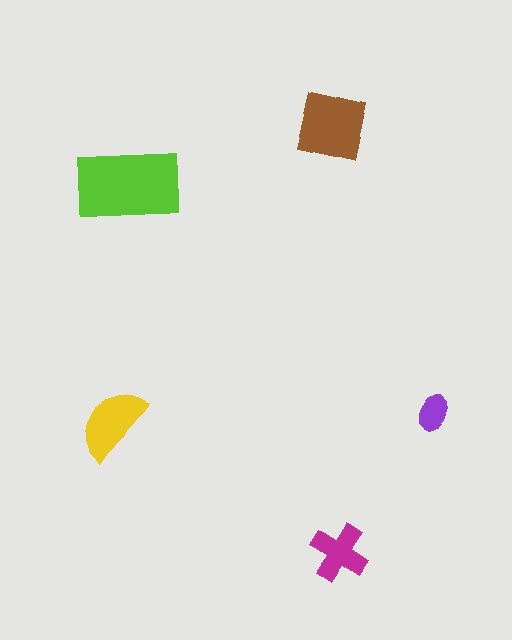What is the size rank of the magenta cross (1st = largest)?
4th.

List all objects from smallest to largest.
The purple ellipse, the magenta cross, the yellow semicircle, the brown square, the lime rectangle.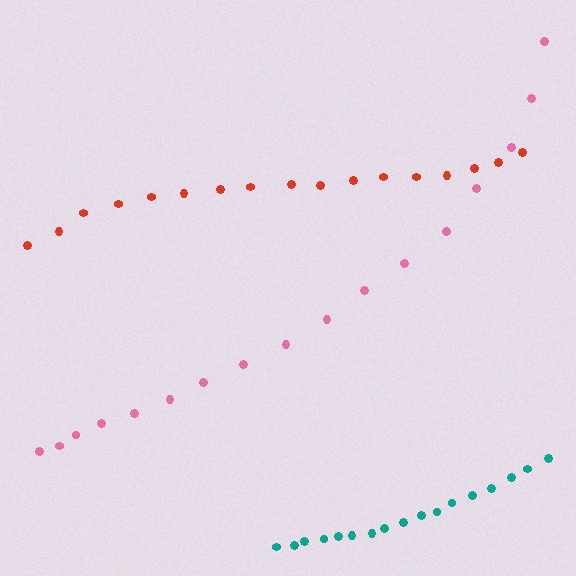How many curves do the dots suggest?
There are 3 distinct paths.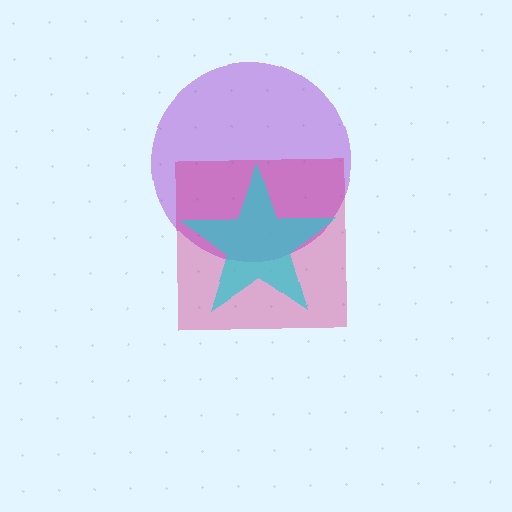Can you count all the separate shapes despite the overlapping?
Yes, there are 3 separate shapes.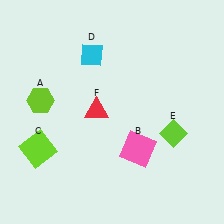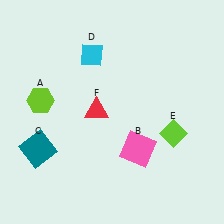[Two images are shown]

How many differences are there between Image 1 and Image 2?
There is 1 difference between the two images.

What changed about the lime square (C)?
In Image 1, C is lime. In Image 2, it changed to teal.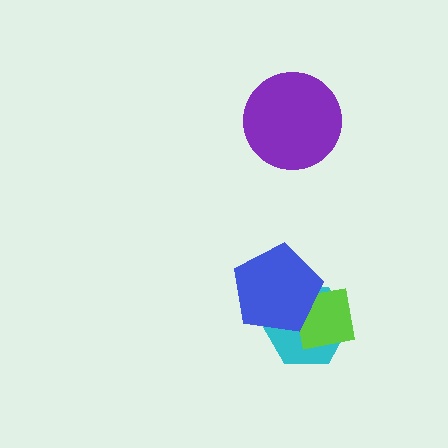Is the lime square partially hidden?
Yes, it is partially covered by another shape.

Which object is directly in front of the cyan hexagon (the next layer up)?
The lime square is directly in front of the cyan hexagon.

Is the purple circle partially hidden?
No, no other shape covers it.